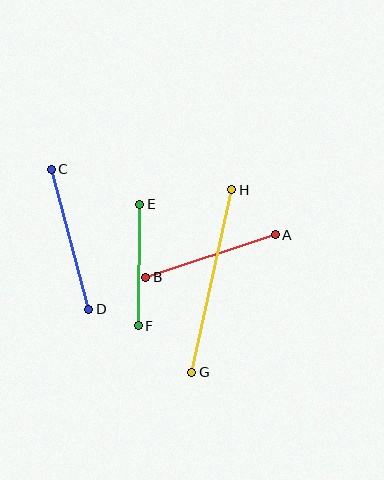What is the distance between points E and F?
The distance is approximately 122 pixels.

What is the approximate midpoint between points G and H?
The midpoint is at approximately (212, 281) pixels.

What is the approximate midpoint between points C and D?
The midpoint is at approximately (70, 239) pixels.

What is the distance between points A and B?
The distance is approximately 136 pixels.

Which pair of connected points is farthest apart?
Points G and H are farthest apart.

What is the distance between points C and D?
The distance is approximately 145 pixels.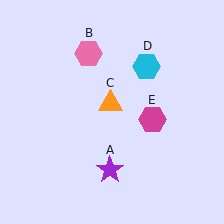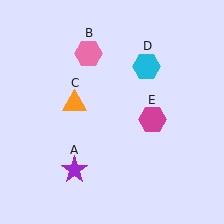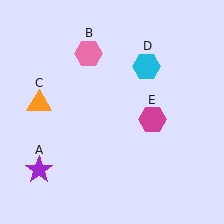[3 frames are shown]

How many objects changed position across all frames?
2 objects changed position: purple star (object A), orange triangle (object C).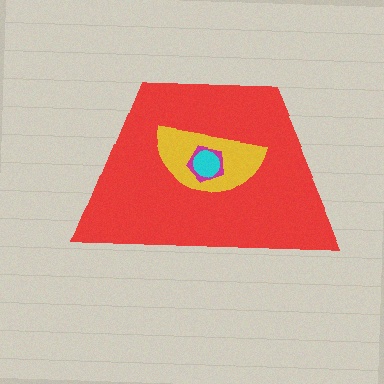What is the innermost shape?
The cyan circle.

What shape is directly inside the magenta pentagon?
The cyan circle.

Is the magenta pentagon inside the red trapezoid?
Yes.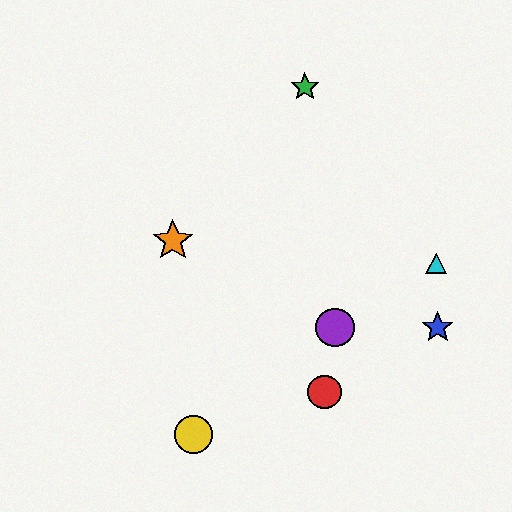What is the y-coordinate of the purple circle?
The purple circle is at y≈328.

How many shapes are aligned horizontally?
2 shapes (the blue star, the purple circle) are aligned horizontally.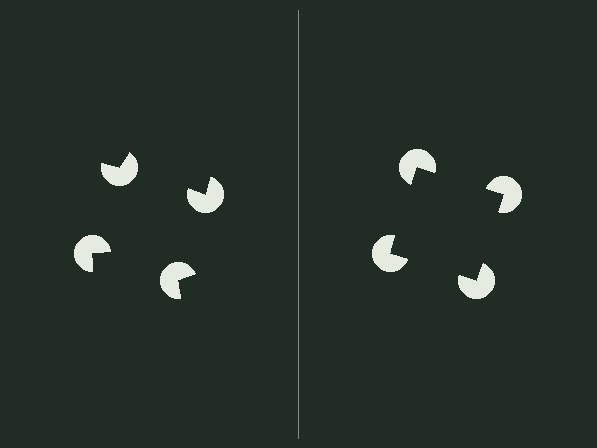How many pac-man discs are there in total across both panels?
8 — 4 on each side.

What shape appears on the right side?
An illusory square.